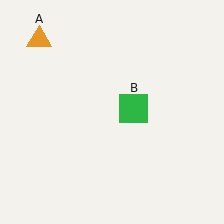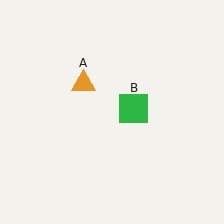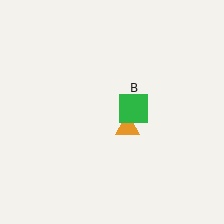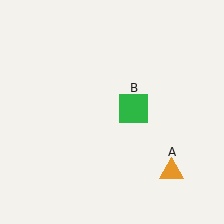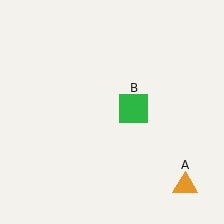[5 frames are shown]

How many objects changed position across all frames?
1 object changed position: orange triangle (object A).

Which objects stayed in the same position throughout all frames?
Green square (object B) remained stationary.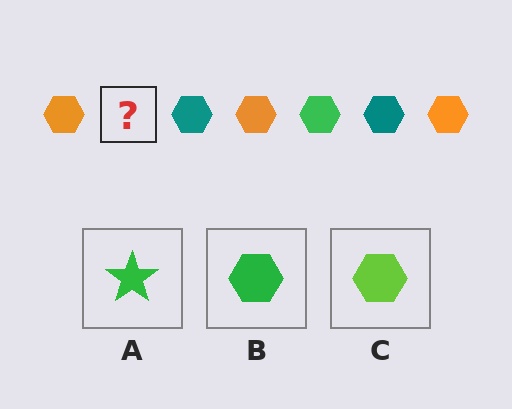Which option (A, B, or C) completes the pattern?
B.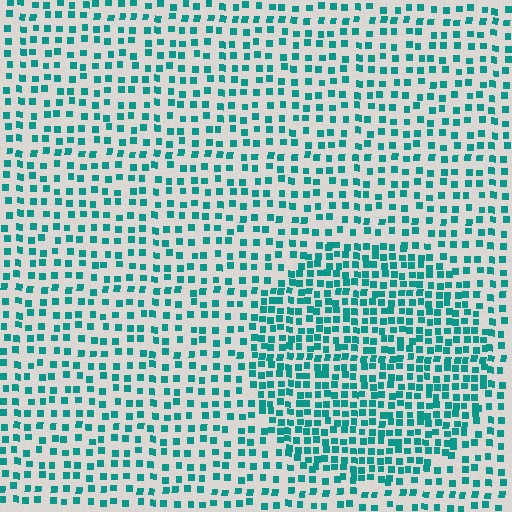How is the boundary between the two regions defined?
The boundary is defined by a change in element density (approximately 1.8x ratio). All elements are the same color, size, and shape.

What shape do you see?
I see a circle.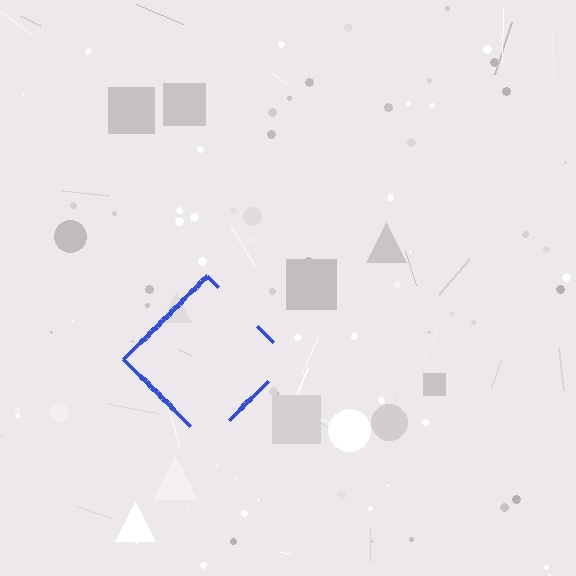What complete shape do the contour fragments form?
The contour fragments form a diamond.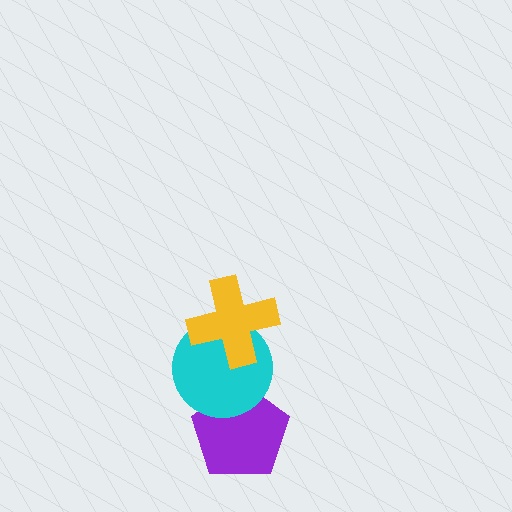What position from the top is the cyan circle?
The cyan circle is 2nd from the top.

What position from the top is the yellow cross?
The yellow cross is 1st from the top.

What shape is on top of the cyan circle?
The yellow cross is on top of the cyan circle.